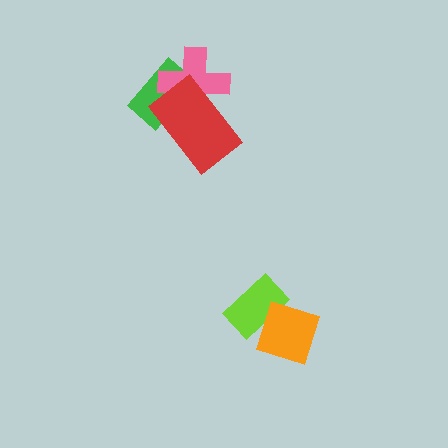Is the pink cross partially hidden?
Yes, it is partially covered by another shape.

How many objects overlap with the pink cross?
2 objects overlap with the pink cross.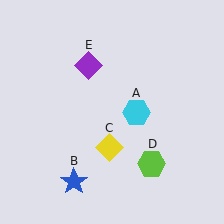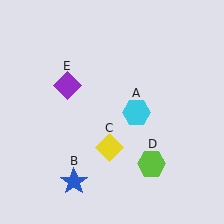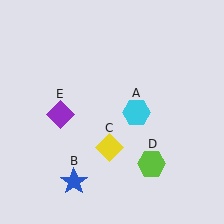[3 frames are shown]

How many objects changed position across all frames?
1 object changed position: purple diamond (object E).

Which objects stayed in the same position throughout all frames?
Cyan hexagon (object A) and blue star (object B) and yellow diamond (object C) and lime hexagon (object D) remained stationary.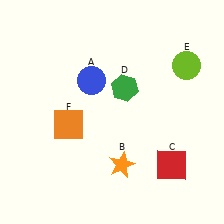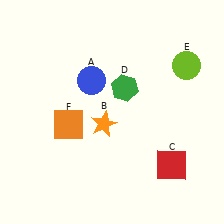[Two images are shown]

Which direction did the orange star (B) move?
The orange star (B) moved up.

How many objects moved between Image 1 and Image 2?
1 object moved between the two images.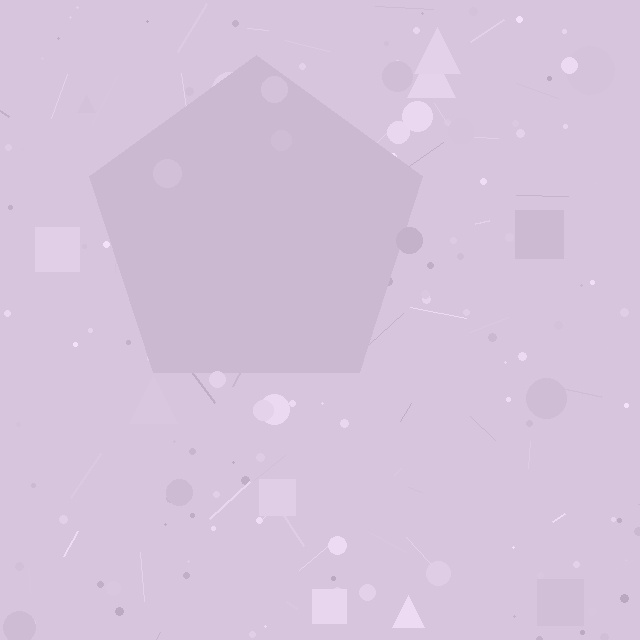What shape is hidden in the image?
A pentagon is hidden in the image.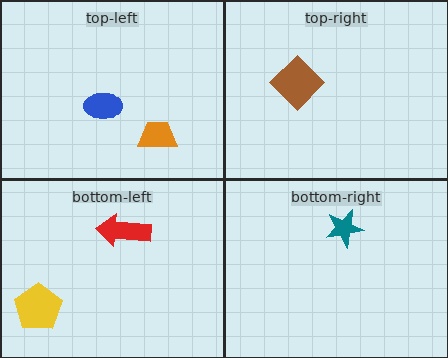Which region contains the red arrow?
The bottom-left region.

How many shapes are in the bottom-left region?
2.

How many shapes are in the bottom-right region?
1.